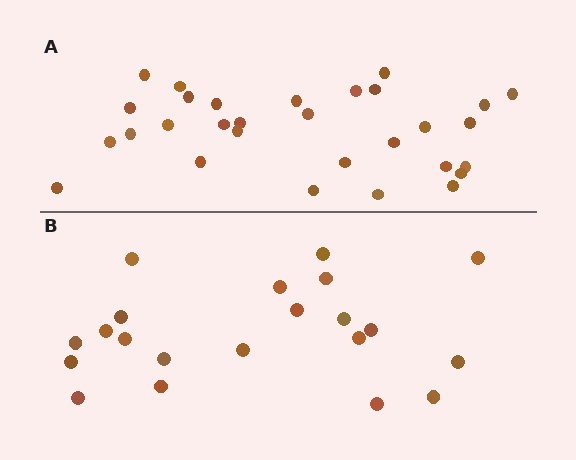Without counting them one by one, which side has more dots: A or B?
Region A (the top region) has more dots.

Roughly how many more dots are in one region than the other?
Region A has roughly 8 or so more dots than region B.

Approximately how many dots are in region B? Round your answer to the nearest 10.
About 20 dots. (The exact count is 21, which rounds to 20.)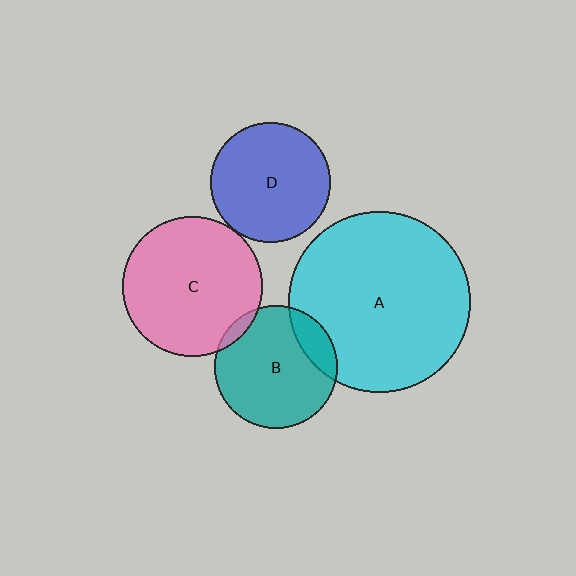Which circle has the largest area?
Circle A (cyan).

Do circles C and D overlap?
Yes.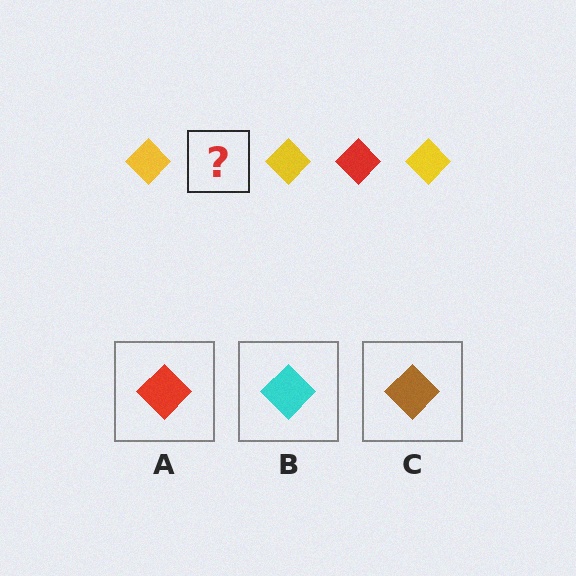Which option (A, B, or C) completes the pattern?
A.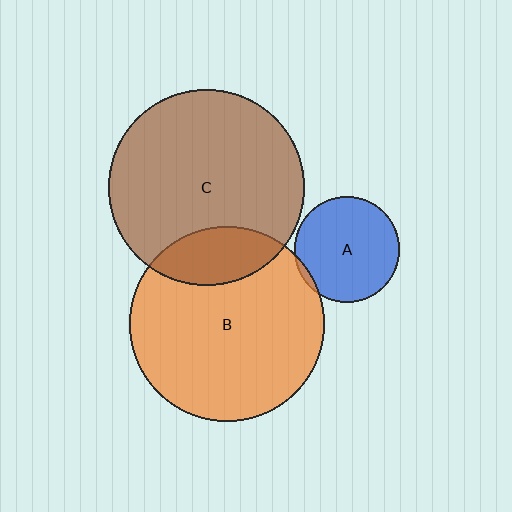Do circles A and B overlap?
Yes.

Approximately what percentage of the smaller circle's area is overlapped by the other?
Approximately 5%.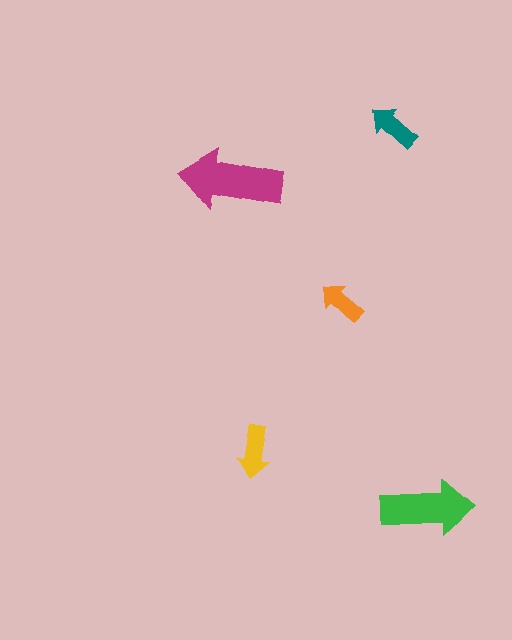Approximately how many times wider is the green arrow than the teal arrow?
About 2 times wider.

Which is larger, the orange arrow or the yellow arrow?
The yellow one.